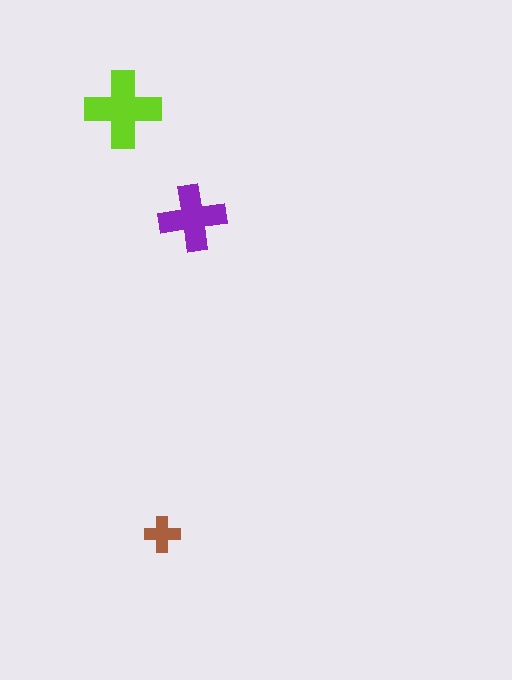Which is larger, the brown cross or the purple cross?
The purple one.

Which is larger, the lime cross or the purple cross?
The lime one.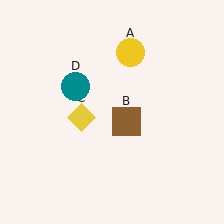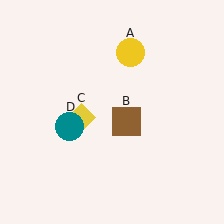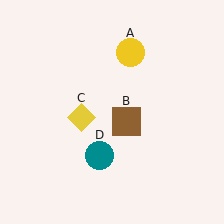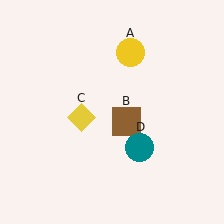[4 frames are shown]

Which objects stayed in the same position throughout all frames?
Yellow circle (object A) and brown square (object B) and yellow diamond (object C) remained stationary.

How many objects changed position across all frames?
1 object changed position: teal circle (object D).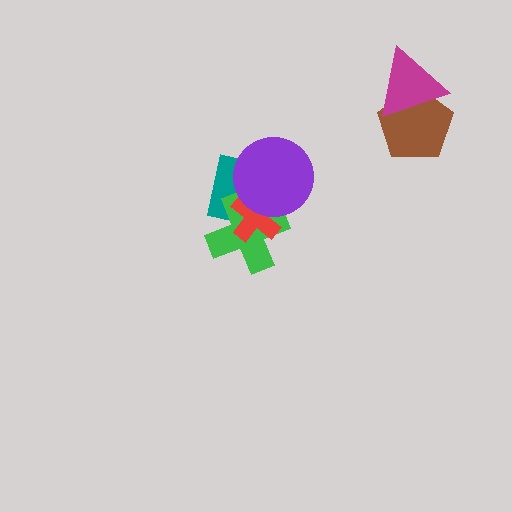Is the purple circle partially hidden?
No, no other shape covers it.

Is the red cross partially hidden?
Yes, it is partially covered by another shape.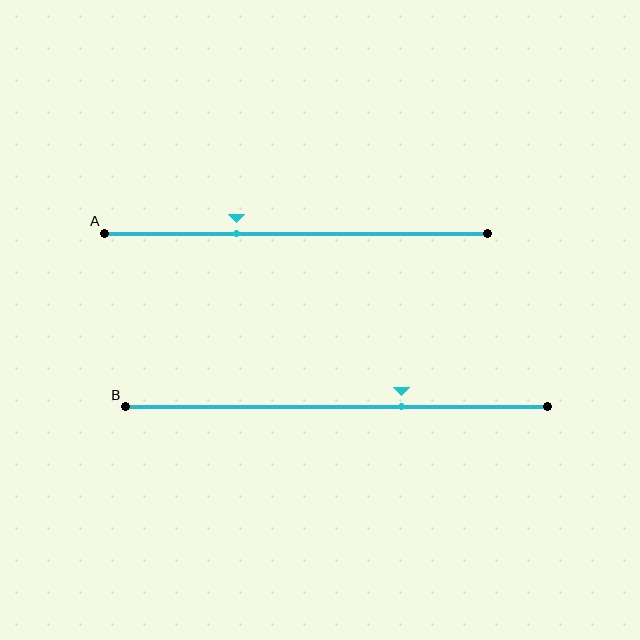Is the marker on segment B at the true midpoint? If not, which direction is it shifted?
No, the marker on segment B is shifted to the right by about 15% of the segment length.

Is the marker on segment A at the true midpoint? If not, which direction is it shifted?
No, the marker on segment A is shifted to the left by about 16% of the segment length.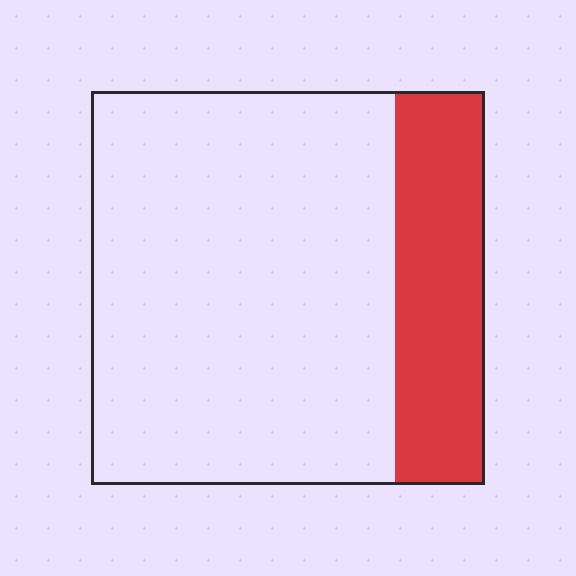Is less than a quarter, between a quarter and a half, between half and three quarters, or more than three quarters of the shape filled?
Less than a quarter.